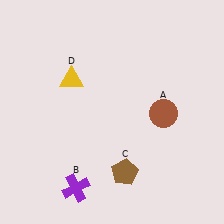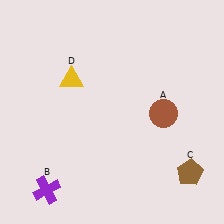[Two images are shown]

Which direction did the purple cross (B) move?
The purple cross (B) moved left.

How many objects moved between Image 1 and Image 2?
2 objects moved between the two images.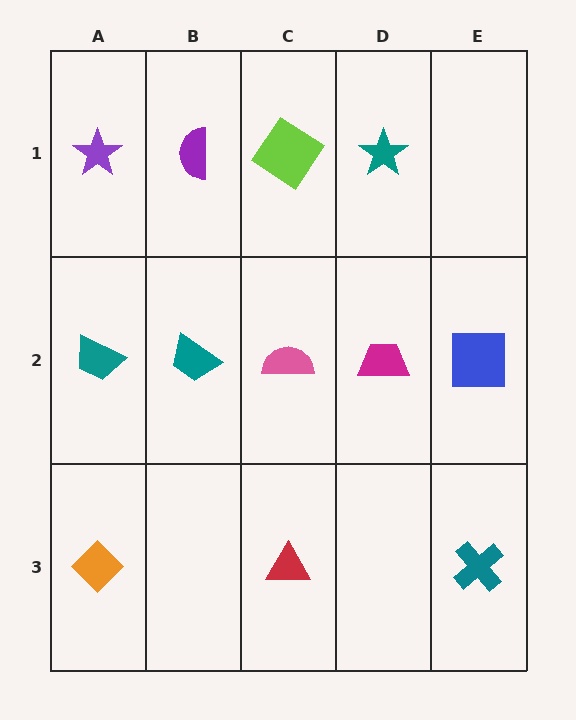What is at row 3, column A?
An orange diamond.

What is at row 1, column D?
A teal star.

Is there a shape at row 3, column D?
No, that cell is empty.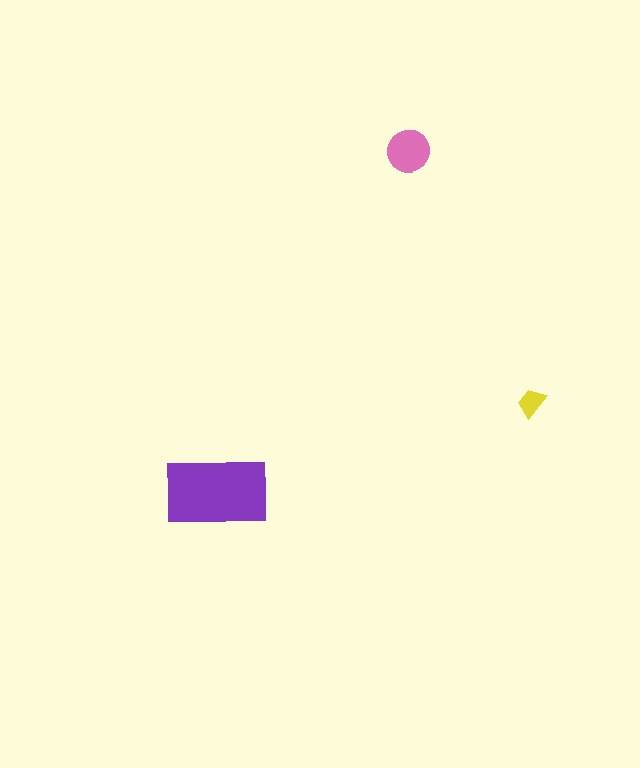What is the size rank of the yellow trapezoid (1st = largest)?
3rd.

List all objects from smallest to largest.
The yellow trapezoid, the pink circle, the purple rectangle.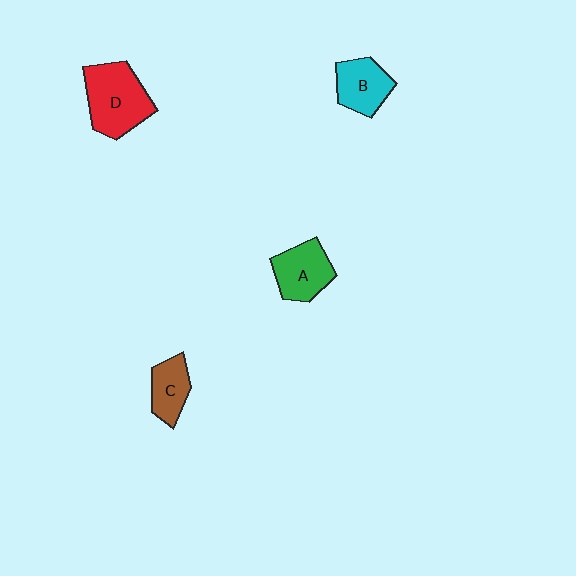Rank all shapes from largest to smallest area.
From largest to smallest: D (red), A (green), B (cyan), C (brown).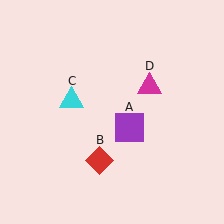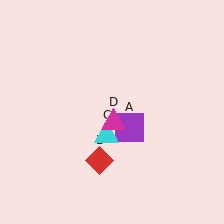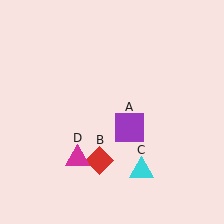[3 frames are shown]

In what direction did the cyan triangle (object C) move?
The cyan triangle (object C) moved down and to the right.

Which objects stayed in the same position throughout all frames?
Purple square (object A) and red diamond (object B) remained stationary.